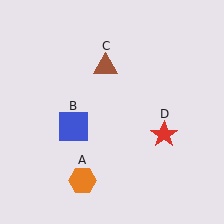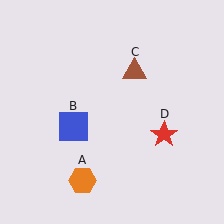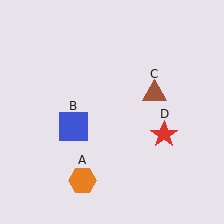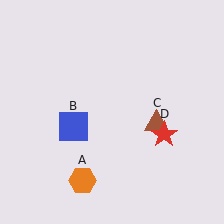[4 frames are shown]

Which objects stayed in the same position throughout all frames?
Orange hexagon (object A) and blue square (object B) and red star (object D) remained stationary.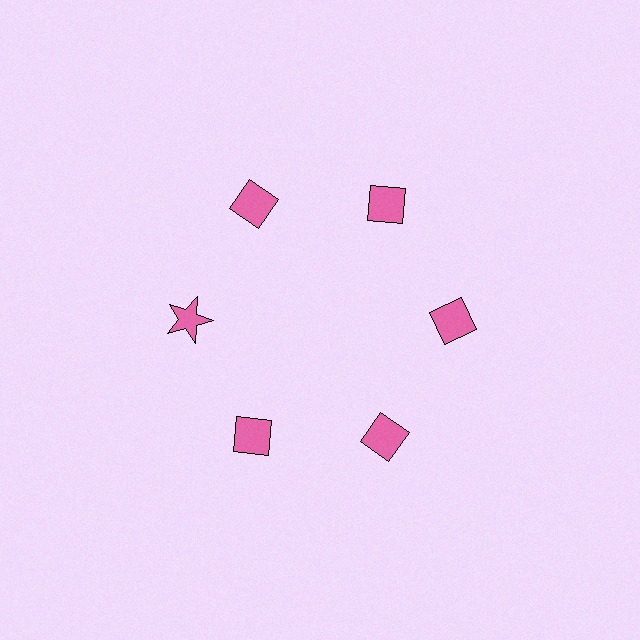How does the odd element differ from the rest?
It has a different shape: star instead of diamond.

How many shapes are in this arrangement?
There are 6 shapes arranged in a ring pattern.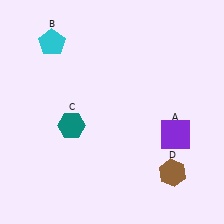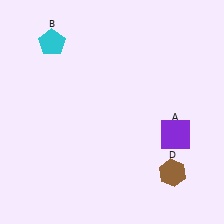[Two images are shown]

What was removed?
The teal hexagon (C) was removed in Image 2.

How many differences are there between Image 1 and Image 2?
There is 1 difference between the two images.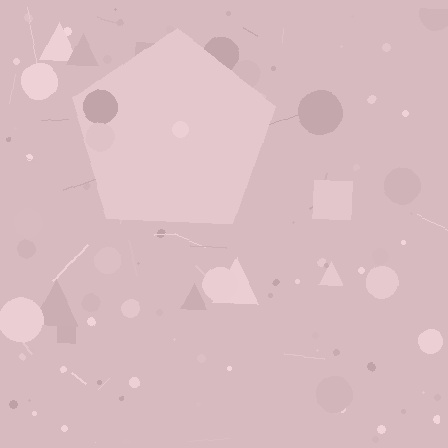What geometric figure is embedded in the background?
A pentagon is embedded in the background.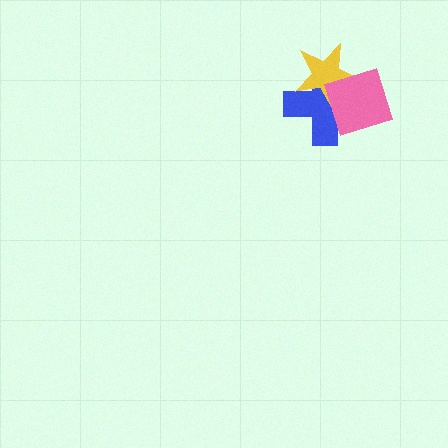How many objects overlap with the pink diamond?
2 objects overlap with the pink diamond.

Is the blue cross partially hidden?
Yes, it is partially covered by another shape.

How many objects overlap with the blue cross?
2 objects overlap with the blue cross.